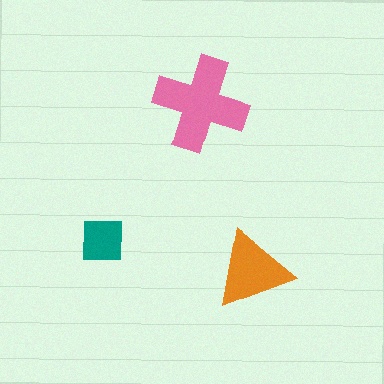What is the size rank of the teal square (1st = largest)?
3rd.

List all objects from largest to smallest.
The pink cross, the orange triangle, the teal square.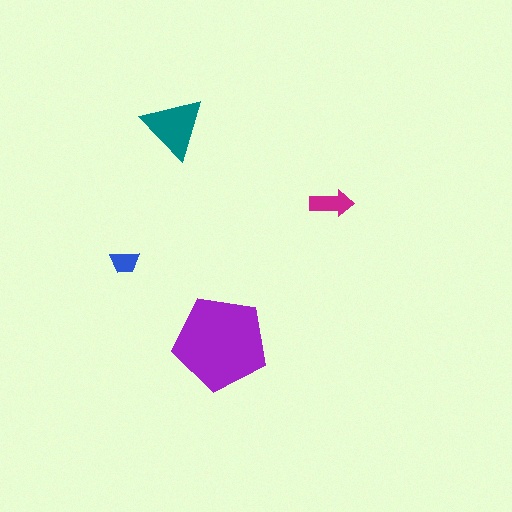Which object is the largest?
The purple pentagon.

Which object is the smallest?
The blue trapezoid.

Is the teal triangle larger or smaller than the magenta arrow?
Larger.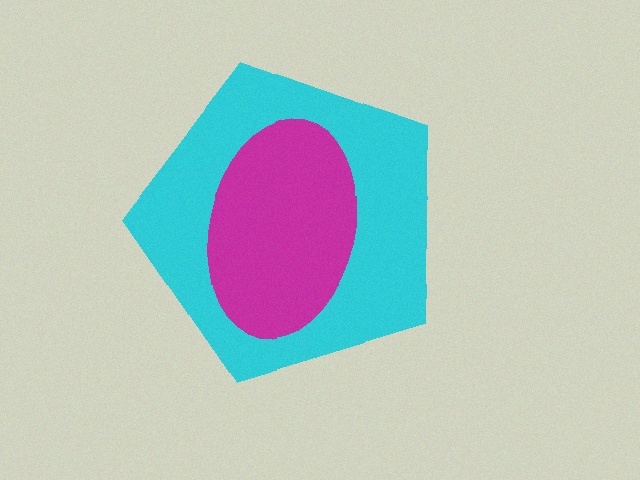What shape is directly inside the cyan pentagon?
The magenta ellipse.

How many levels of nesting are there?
2.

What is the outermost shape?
The cyan pentagon.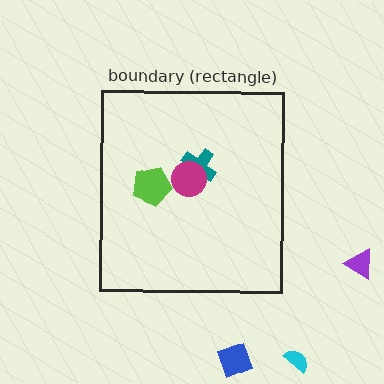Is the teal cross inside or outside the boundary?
Inside.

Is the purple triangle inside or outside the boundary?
Outside.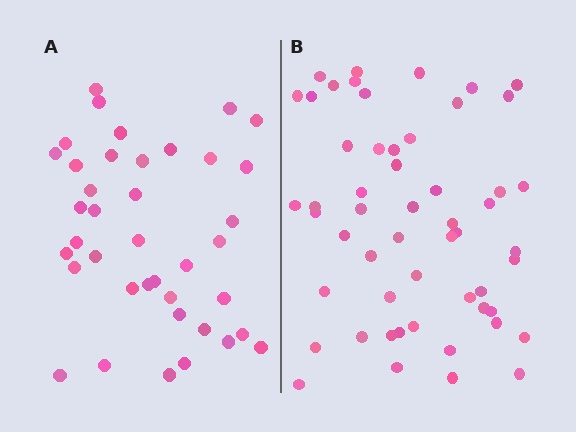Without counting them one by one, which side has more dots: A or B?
Region B (the right region) has more dots.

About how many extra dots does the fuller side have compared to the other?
Region B has approximately 15 more dots than region A.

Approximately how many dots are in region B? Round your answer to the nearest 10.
About 50 dots. (The exact count is 54, which rounds to 50.)